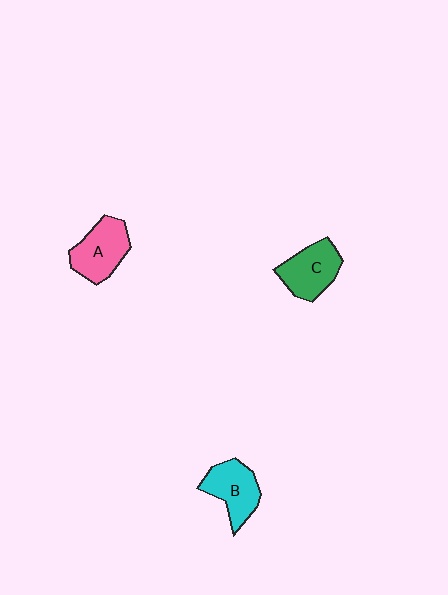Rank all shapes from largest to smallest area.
From largest to smallest: A (pink), C (green), B (cyan).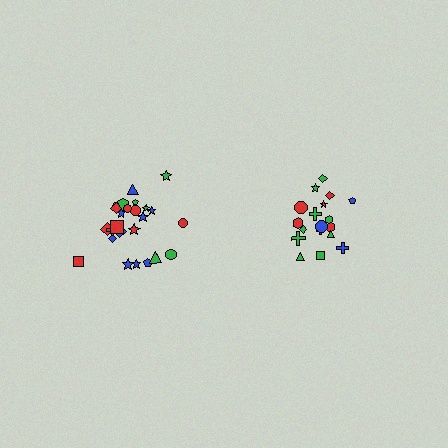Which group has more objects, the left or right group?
The left group.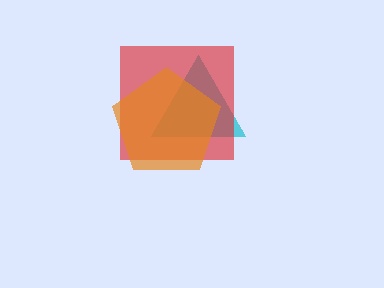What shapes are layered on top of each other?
The layered shapes are: a cyan triangle, a red square, an orange pentagon.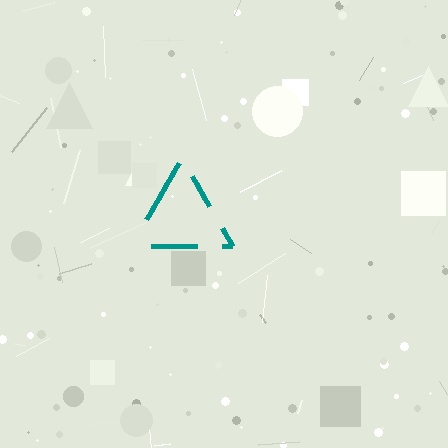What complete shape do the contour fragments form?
The contour fragments form a triangle.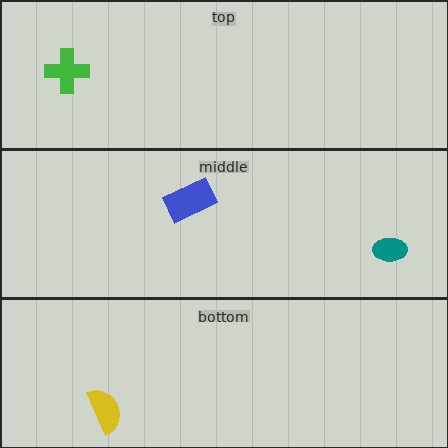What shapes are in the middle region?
The teal ellipse, the blue rectangle.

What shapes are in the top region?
The green cross.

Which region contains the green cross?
The top region.